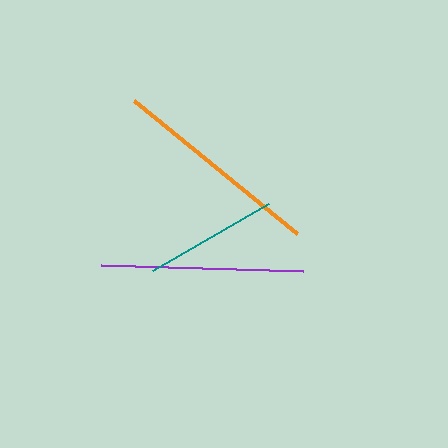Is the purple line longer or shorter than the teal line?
The purple line is longer than the teal line.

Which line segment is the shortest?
The teal line is the shortest at approximately 134 pixels.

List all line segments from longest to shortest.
From longest to shortest: orange, purple, teal.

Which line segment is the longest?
The orange line is the longest at approximately 211 pixels.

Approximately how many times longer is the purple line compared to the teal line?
The purple line is approximately 1.5 times the length of the teal line.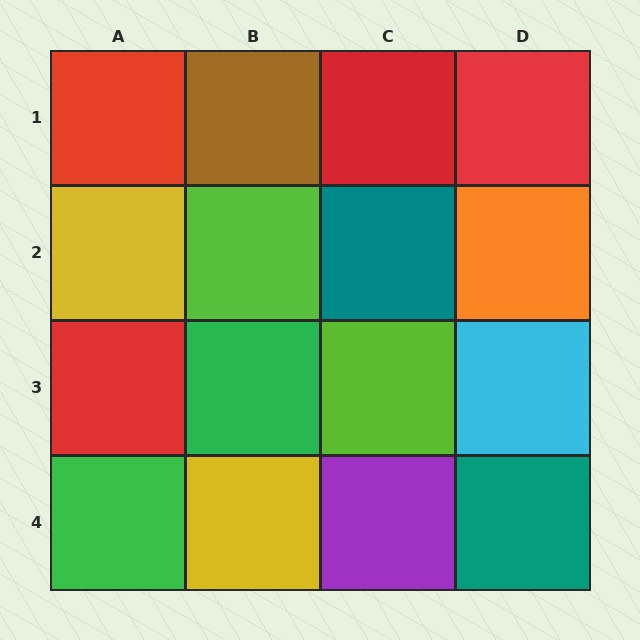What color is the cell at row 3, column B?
Green.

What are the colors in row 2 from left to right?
Yellow, lime, teal, orange.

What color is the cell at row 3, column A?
Red.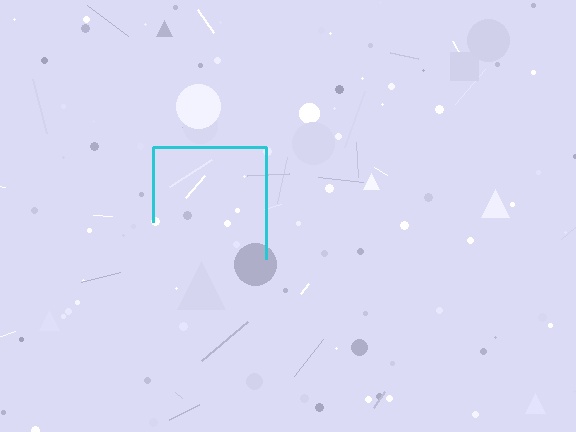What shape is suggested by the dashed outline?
The dashed outline suggests a square.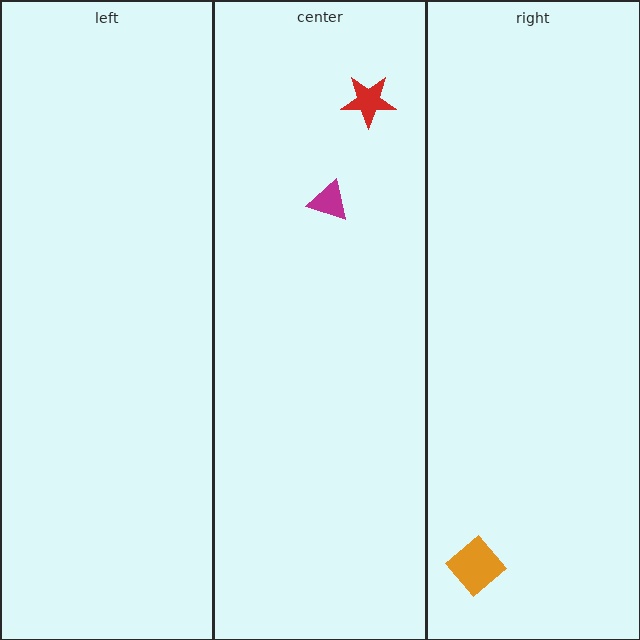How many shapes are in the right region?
1.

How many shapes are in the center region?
2.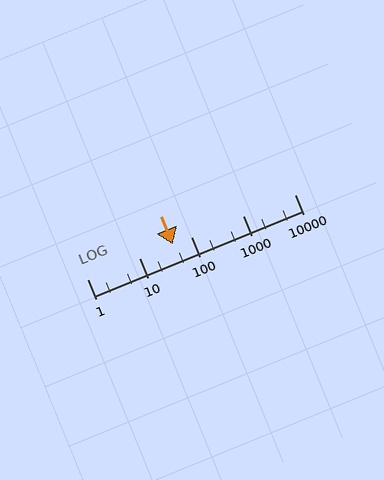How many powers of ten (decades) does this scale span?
The scale spans 4 decades, from 1 to 10000.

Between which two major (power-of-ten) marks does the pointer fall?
The pointer is between 10 and 100.